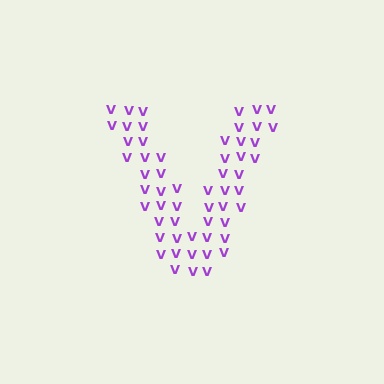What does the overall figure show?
The overall figure shows the letter V.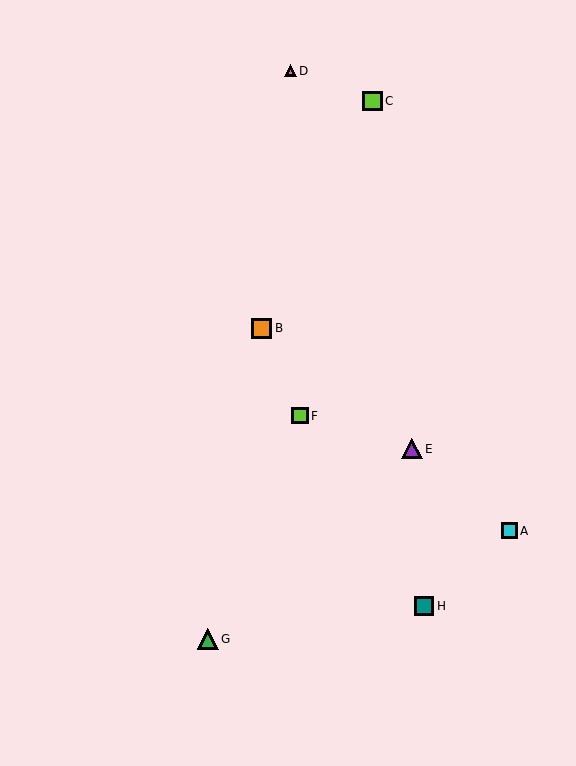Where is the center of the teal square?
The center of the teal square is at (424, 606).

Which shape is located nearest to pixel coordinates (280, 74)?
The pink triangle (labeled D) at (290, 71) is nearest to that location.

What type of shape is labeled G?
Shape G is a green triangle.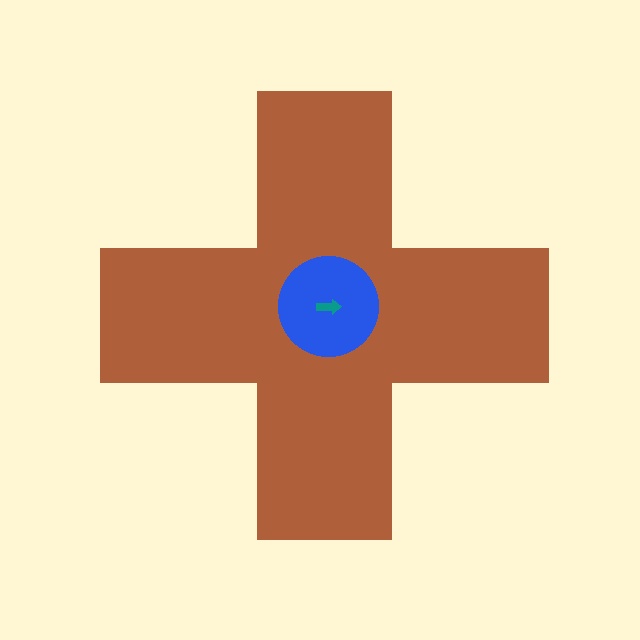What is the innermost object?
The teal arrow.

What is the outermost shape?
The brown cross.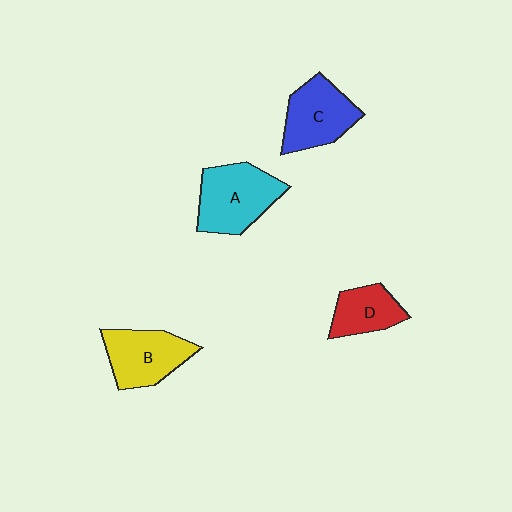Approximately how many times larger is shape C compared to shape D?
Approximately 1.4 times.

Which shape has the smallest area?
Shape D (red).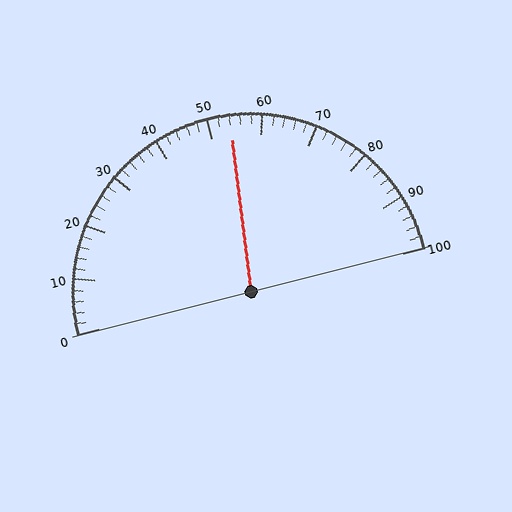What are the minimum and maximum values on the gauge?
The gauge ranges from 0 to 100.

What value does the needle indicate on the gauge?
The needle indicates approximately 54.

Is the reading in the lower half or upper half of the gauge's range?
The reading is in the upper half of the range (0 to 100).